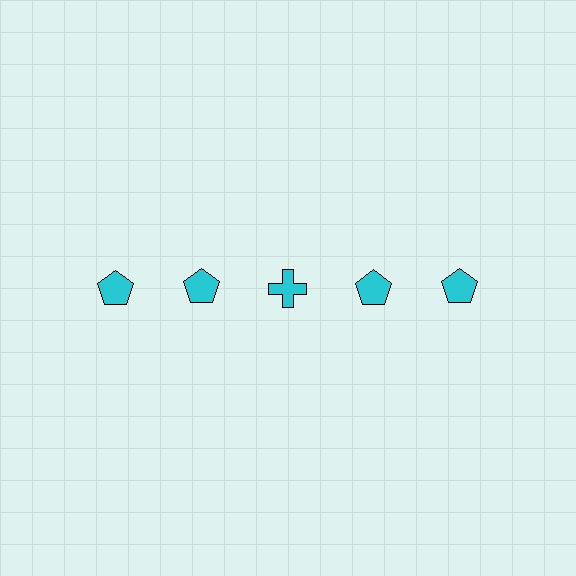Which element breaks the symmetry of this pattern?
The cyan cross in the top row, center column breaks the symmetry. All other shapes are cyan pentagons.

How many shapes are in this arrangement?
There are 5 shapes arranged in a grid pattern.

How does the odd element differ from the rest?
It has a different shape: cross instead of pentagon.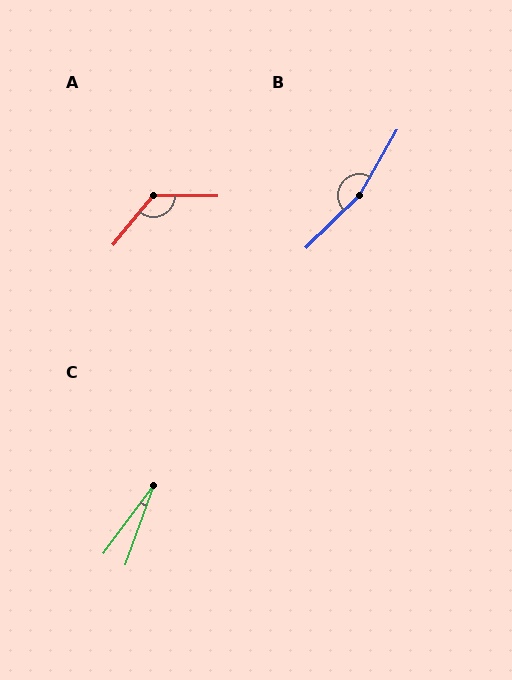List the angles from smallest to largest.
C (16°), A (129°), B (164°).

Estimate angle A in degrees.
Approximately 129 degrees.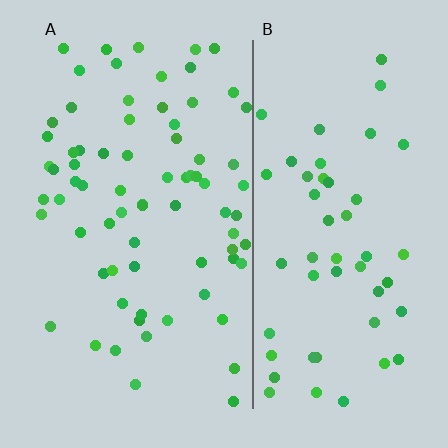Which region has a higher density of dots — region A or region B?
A (the left).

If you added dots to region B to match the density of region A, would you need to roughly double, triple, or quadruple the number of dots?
Approximately double.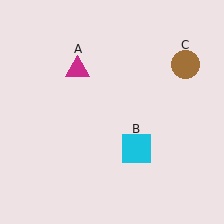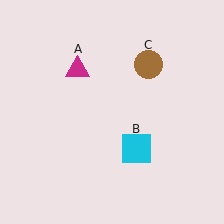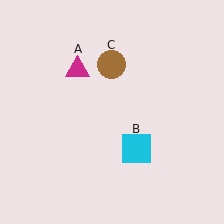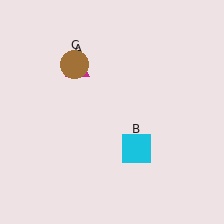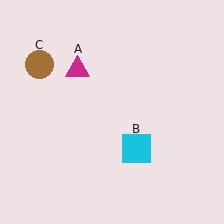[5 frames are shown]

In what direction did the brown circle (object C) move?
The brown circle (object C) moved left.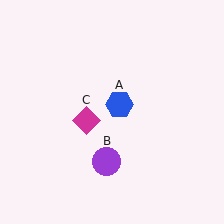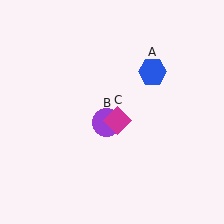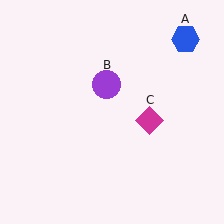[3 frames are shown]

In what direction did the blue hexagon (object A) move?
The blue hexagon (object A) moved up and to the right.